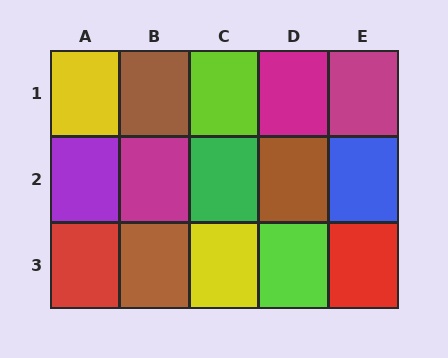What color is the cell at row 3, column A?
Red.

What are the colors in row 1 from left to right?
Yellow, brown, lime, magenta, magenta.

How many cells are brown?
3 cells are brown.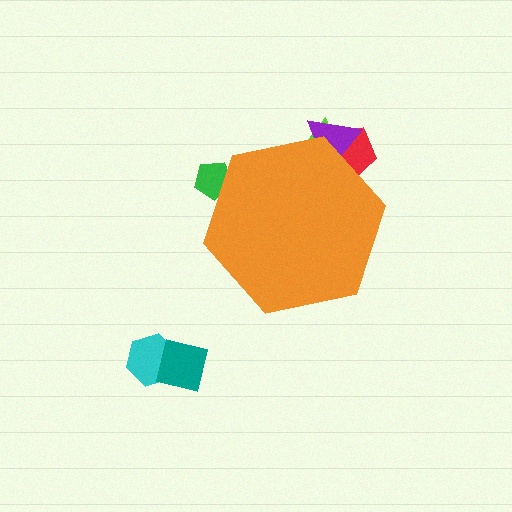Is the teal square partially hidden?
No, the teal square is fully visible.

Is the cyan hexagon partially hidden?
No, the cyan hexagon is fully visible.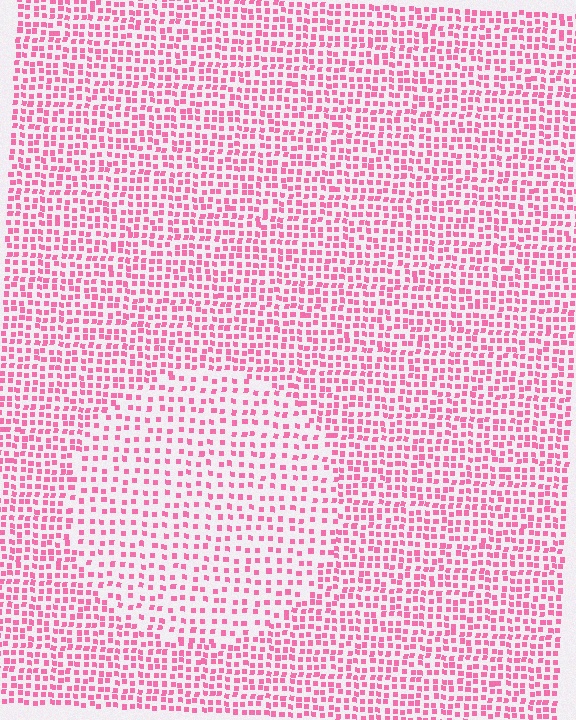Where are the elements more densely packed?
The elements are more densely packed outside the circle boundary.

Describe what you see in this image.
The image contains small pink elements arranged at two different densities. A circle-shaped region is visible where the elements are less densely packed than the surrounding area.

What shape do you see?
I see a circle.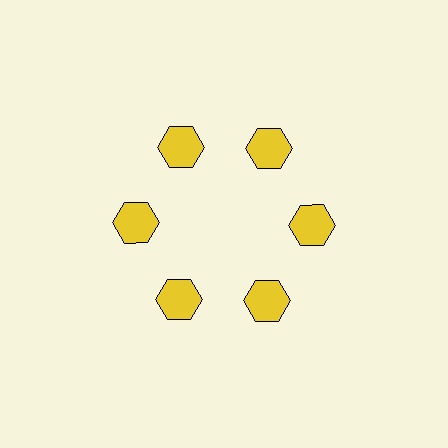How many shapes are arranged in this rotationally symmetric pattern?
There are 6 shapes, arranged in 6 groups of 1.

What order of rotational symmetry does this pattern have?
This pattern has 6-fold rotational symmetry.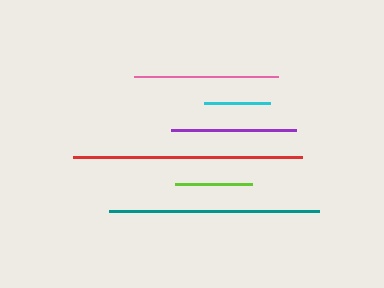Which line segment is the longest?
The red line is the longest at approximately 229 pixels.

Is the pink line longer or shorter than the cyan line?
The pink line is longer than the cyan line.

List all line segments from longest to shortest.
From longest to shortest: red, teal, pink, purple, lime, cyan.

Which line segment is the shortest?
The cyan line is the shortest at approximately 66 pixels.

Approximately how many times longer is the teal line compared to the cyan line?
The teal line is approximately 3.2 times the length of the cyan line.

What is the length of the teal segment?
The teal segment is approximately 210 pixels long.